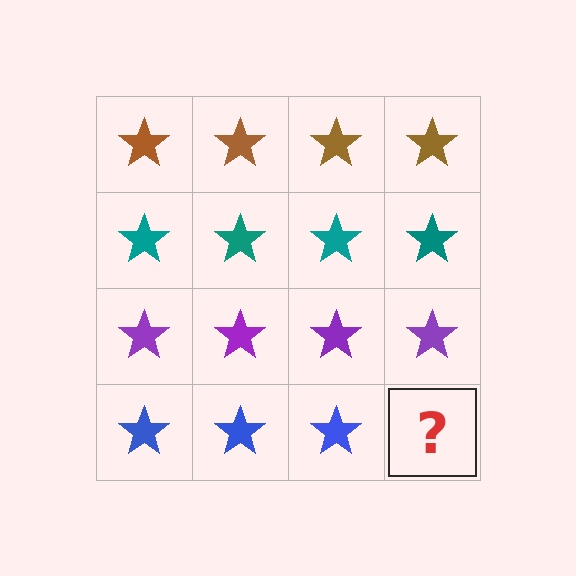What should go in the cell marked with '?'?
The missing cell should contain a blue star.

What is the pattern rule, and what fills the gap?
The rule is that each row has a consistent color. The gap should be filled with a blue star.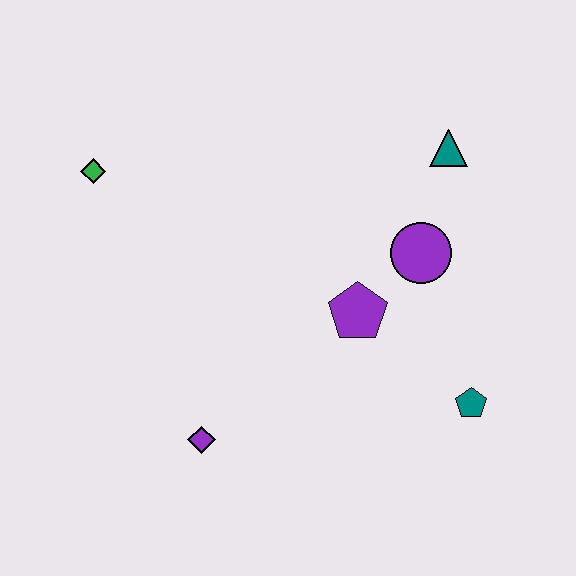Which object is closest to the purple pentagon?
The purple circle is closest to the purple pentagon.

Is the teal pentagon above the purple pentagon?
No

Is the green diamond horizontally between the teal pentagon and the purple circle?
No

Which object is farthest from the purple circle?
The green diamond is farthest from the purple circle.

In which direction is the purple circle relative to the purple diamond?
The purple circle is to the right of the purple diamond.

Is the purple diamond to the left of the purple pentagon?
Yes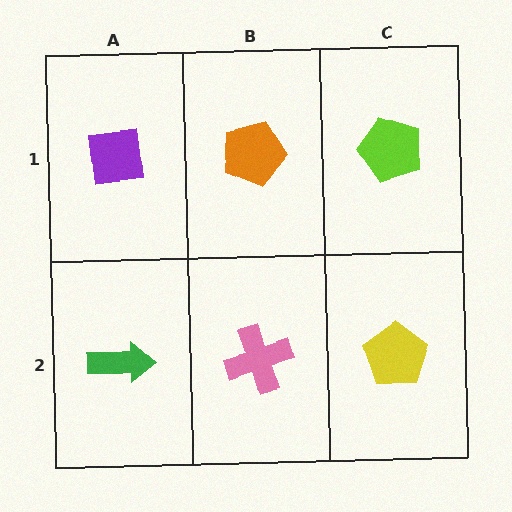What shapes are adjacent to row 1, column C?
A yellow pentagon (row 2, column C), an orange pentagon (row 1, column B).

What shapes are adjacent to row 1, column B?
A pink cross (row 2, column B), a purple square (row 1, column A), a lime pentagon (row 1, column C).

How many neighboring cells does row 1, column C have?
2.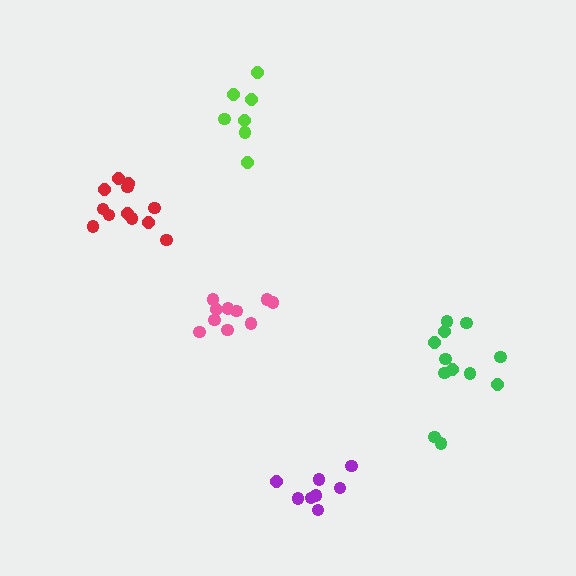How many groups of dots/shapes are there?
There are 5 groups.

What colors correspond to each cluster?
The clusters are colored: pink, lime, red, green, purple.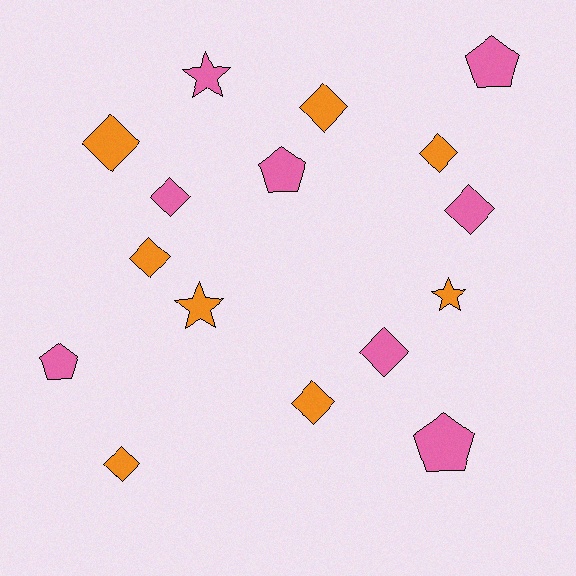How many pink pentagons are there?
There are 4 pink pentagons.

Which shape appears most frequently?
Diamond, with 9 objects.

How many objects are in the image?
There are 16 objects.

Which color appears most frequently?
Pink, with 8 objects.